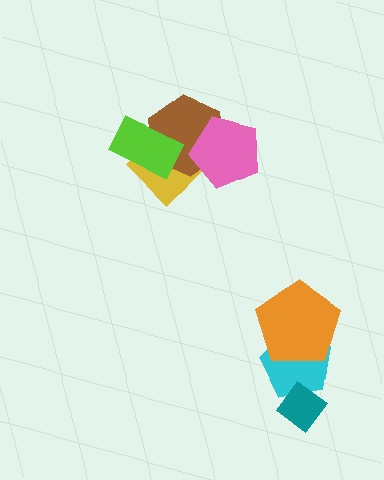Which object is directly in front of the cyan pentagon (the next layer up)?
The teal diamond is directly in front of the cyan pentagon.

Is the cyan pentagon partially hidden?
Yes, it is partially covered by another shape.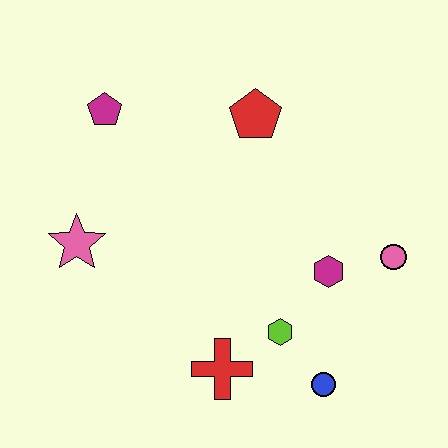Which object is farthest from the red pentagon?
The blue circle is farthest from the red pentagon.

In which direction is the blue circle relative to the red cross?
The blue circle is to the right of the red cross.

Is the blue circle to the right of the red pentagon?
Yes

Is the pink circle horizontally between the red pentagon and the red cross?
No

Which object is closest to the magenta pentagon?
The pink star is closest to the magenta pentagon.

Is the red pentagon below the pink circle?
No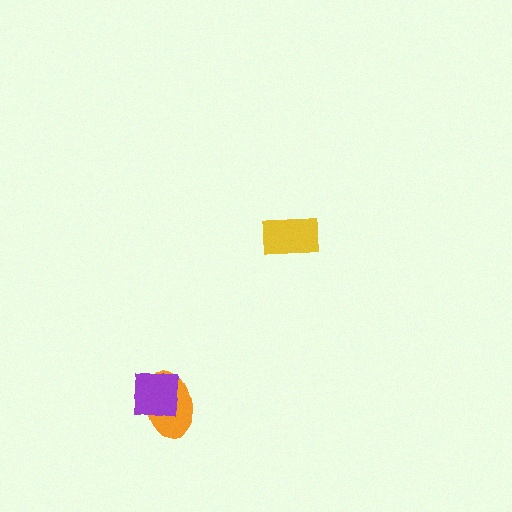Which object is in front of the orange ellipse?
The purple square is in front of the orange ellipse.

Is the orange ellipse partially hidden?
Yes, it is partially covered by another shape.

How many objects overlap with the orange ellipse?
1 object overlaps with the orange ellipse.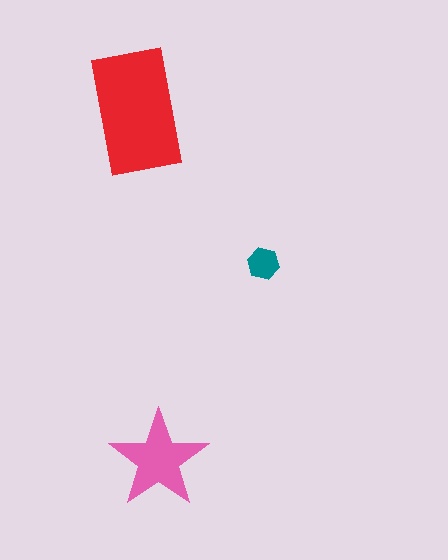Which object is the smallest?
The teal hexagon.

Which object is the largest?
The red rectangle.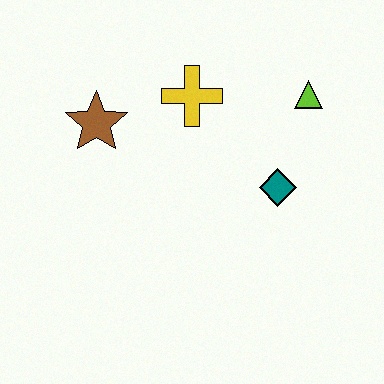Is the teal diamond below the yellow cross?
Yes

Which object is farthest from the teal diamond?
The brown star is farthest from the teal diamond.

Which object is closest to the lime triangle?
The teal diamond is closest to the lime triangle.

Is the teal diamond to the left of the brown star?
No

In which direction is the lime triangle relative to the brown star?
The lime triangle is to the right of the brown star.